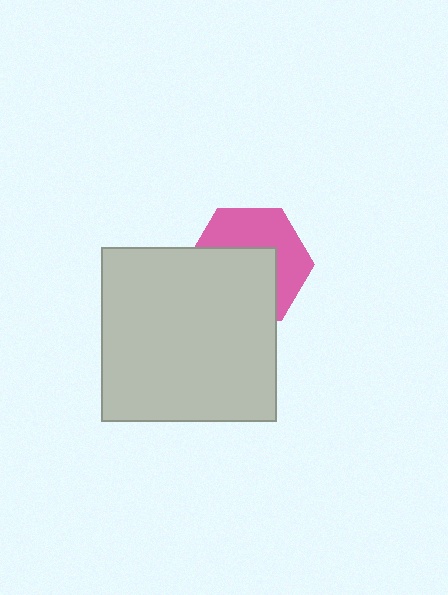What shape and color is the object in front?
The object in front is a light gray square.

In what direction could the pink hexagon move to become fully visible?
The pink hexagon could move up. That would shift it out from behind the light gray square entirely.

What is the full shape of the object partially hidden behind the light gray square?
The partially hidden object is a pink hexagon.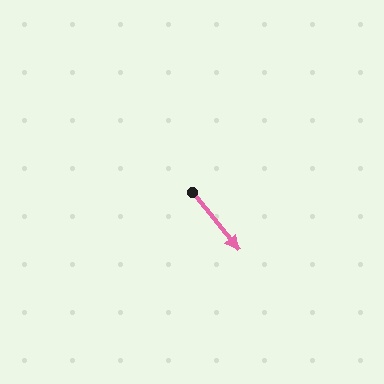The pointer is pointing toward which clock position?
Roughly 5 o'clock.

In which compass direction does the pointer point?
Southeast.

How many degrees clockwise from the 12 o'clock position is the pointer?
Approximately 141 degrees.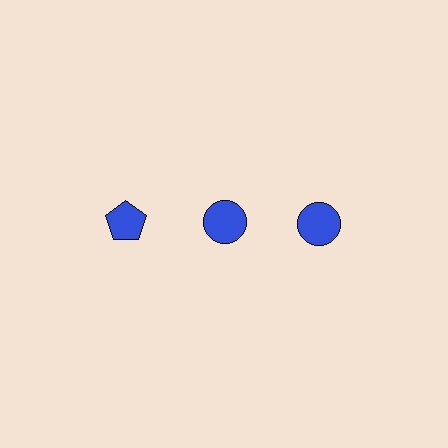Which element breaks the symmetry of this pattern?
The blue pentagon in the top row, leftmost column breaks the symmetry. All other shapes are blue circles.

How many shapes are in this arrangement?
There are 3 shapes arranged in a grid pattern.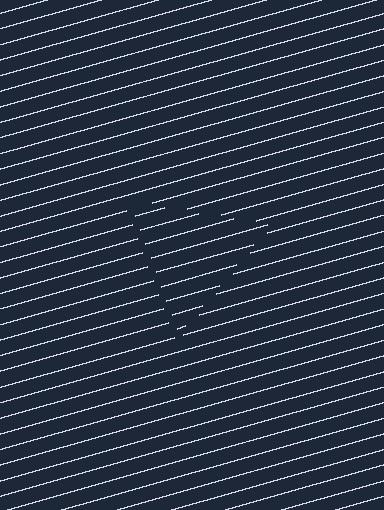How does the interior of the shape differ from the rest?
The interior of the shape contains the same grating, shifted by half a period — the contour is defined by the phase discontinuity where line-ends from the inner and outer gratings abut.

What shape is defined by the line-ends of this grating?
An illusory triangle. The interior of the shape contains the same grating, shifted by half a period — the contour is defined by the phase discontinuity where line-ends from the inner and outer gratings abut.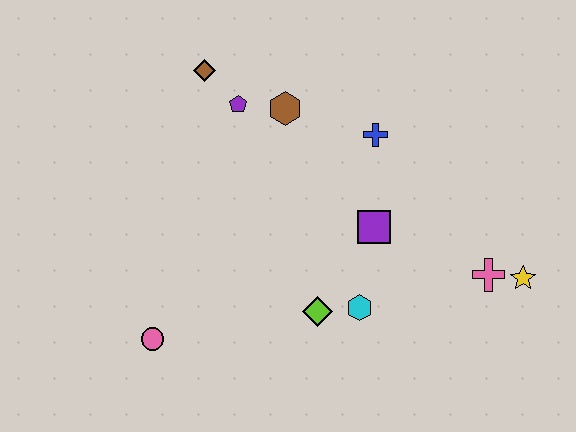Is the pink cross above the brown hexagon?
No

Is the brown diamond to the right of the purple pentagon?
No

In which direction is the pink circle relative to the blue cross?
The pink circle is to the left of the blue cross.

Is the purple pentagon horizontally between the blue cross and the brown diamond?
Yes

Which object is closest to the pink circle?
The lime diamond is closest to the pink circle.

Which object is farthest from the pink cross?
The brown diamond is farthest from the pink cross.